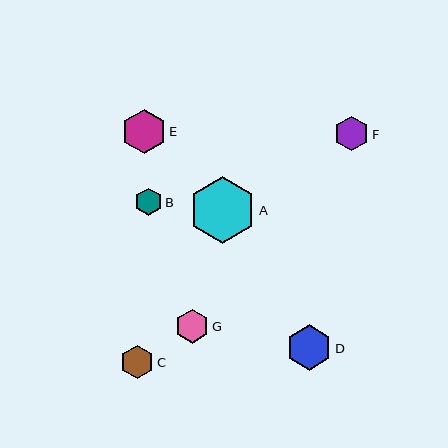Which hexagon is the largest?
Hexagon A is the largest with a size of approximately 67 pixels.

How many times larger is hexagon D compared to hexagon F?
Hexagon D is approximately 1.3 times the size of hexagon F.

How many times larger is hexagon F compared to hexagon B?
Hexagon F is approximately 1.3 times the size of hexagon B.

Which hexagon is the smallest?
Hexagon B is the smallest with a size of approximately 27 pixels.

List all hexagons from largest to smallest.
From largest to smallest: A, D, E, F, G, C, B.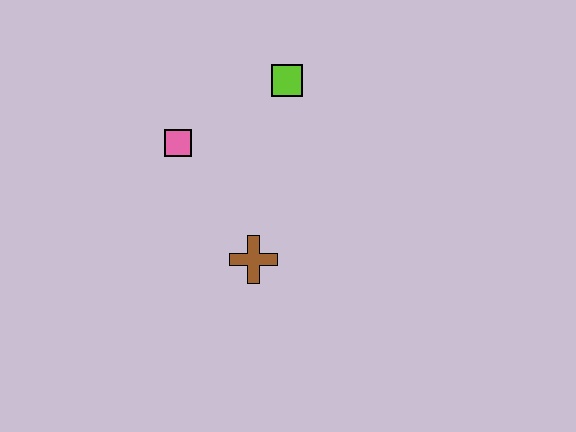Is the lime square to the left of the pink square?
No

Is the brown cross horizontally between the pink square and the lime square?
Yes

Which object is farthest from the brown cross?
The lime square is farthest from the brown cross.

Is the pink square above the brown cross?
Yes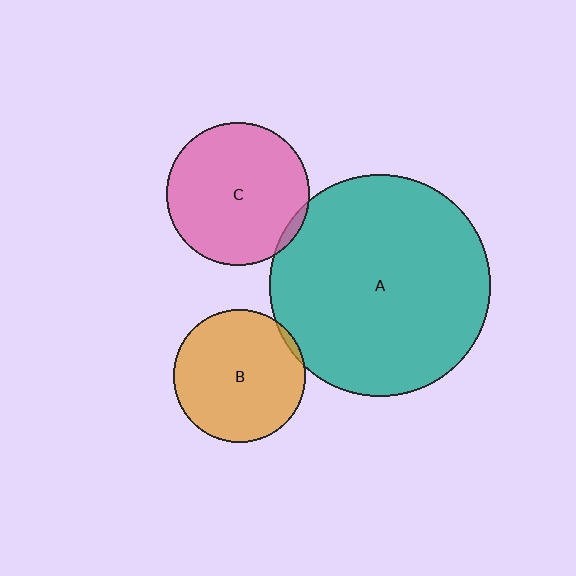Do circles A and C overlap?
Yes.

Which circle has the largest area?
Circle A (teal).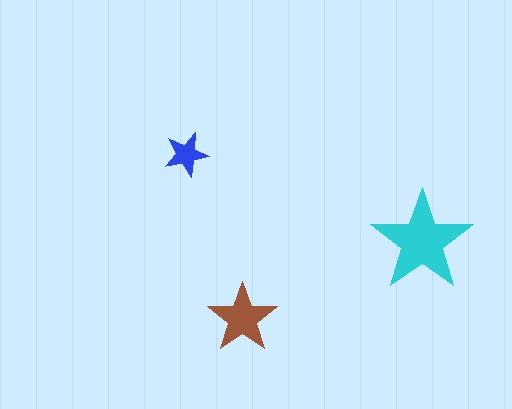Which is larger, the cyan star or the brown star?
The cyan one.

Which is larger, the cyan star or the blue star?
The cyan one.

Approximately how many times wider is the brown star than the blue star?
About 1.5 times wider.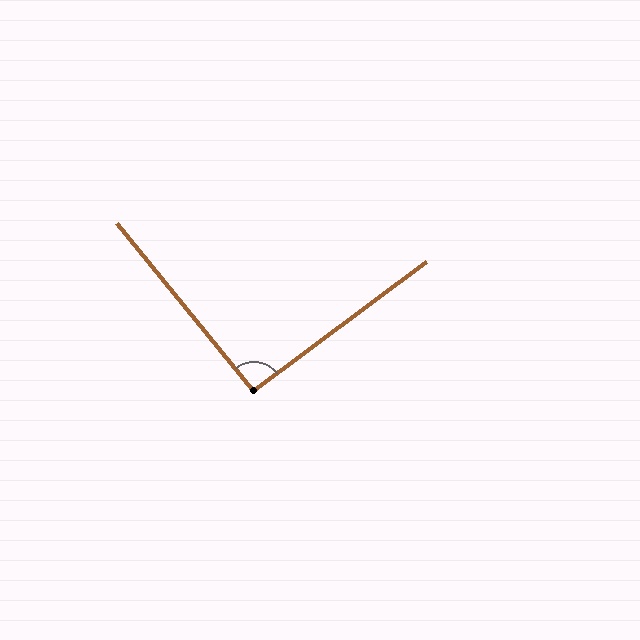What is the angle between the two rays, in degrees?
Approximately 92 degrees.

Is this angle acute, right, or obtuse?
It is approximately a right angle.